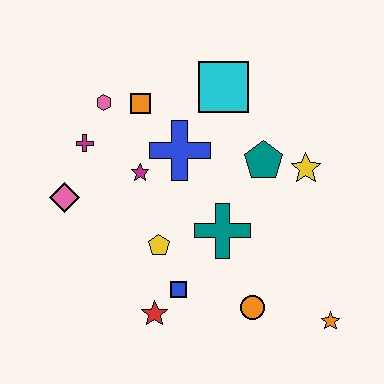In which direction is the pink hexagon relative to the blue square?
The pink hexagon is above the blue square.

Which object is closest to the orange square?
The pink hexagon is closest to the orange square.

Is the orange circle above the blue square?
No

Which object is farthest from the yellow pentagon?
The orange star is farthest from the yellow pentagon.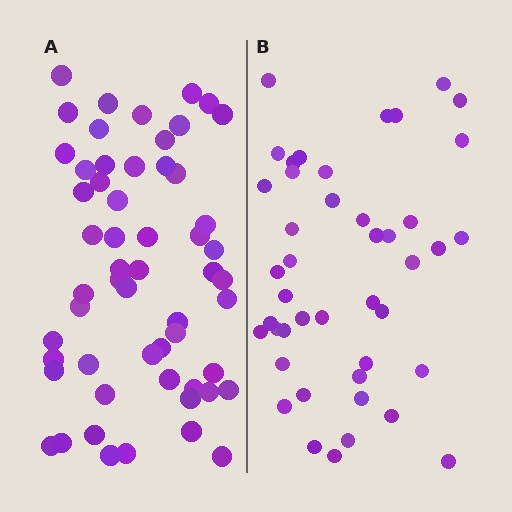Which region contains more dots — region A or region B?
Region A (the left region) has more dots.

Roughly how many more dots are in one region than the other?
Region A has roughly 12 or so more dots than region B.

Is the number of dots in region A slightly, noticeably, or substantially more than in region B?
Region A has noticeably more, but not dramatically so. The ratio is roughly 1.3 to 1.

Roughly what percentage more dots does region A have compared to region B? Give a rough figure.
About 25% more.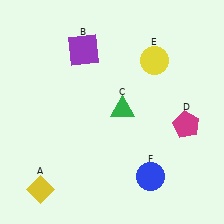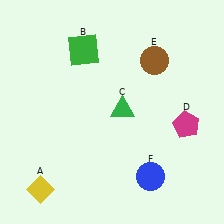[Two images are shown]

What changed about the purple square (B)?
In Image 1, B is purple. In Image 2, it changed to green.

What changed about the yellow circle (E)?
In Image 1, E is yellow. In Image 2, it changed to brown.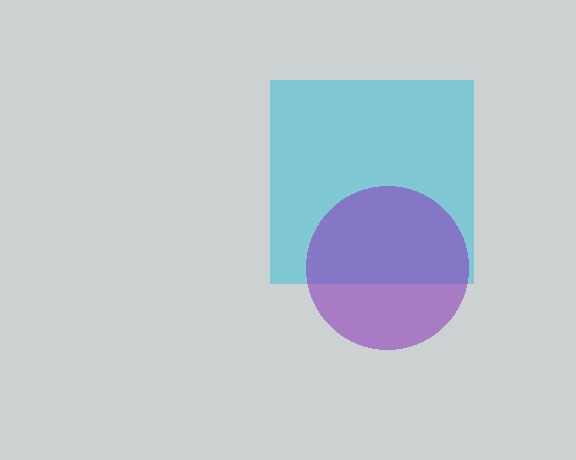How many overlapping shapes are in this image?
There are 2 overlapping shapes in the image.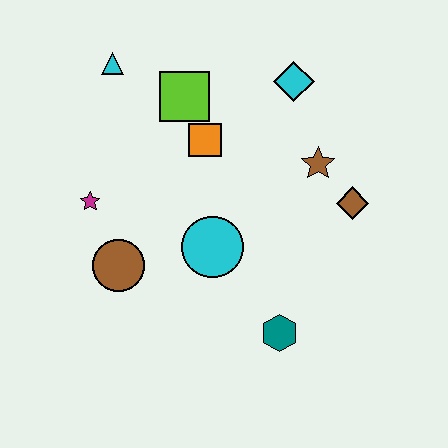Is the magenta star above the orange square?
No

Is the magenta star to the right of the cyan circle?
No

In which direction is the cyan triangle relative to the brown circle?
The cyan triangle is above the brown circle.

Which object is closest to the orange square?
The lime square is closest to the orange square.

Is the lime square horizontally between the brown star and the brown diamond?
No